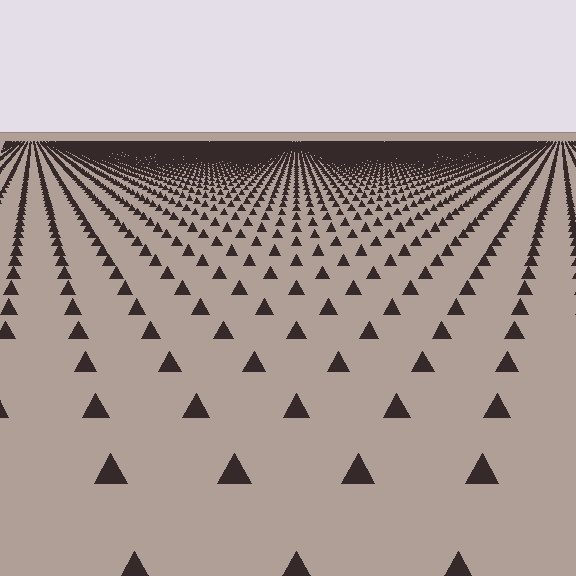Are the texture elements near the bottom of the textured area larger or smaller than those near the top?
Larger. Near the bottom, elements are closer to the viewer and appear at a bigger on-screen size.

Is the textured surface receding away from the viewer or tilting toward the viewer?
The surface is receding away from the viewer. Texture elements get smaller and denser toward the top.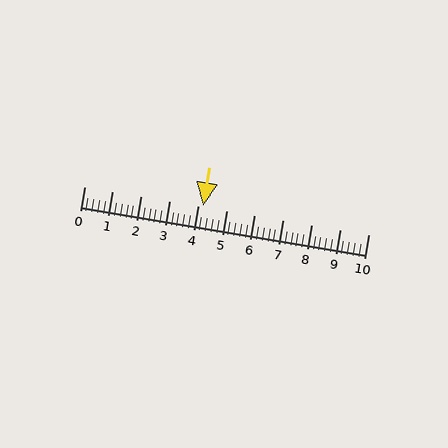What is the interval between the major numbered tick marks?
The major tick marks are spaced 1 units apart.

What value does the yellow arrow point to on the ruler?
The yellow arrow points to approximately 4.2.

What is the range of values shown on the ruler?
The ruler shows values from 0 to 10.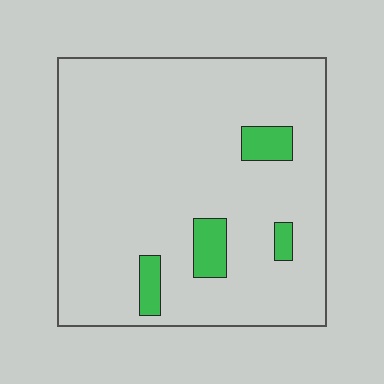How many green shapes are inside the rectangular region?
4.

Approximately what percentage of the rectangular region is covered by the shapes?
Approximately 10%.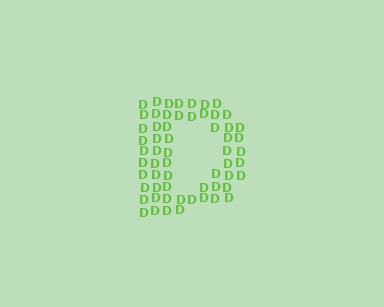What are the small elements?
The small elements are letter D's.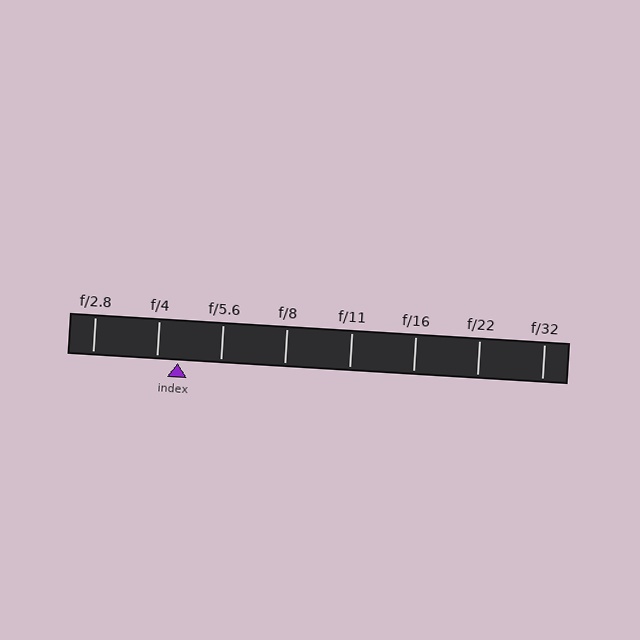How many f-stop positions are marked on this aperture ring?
There are 8 f-stop positions marked.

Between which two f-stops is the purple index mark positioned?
The index mark is between f/4 and f/5.6.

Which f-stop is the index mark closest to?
The index mark is closest to f/4.